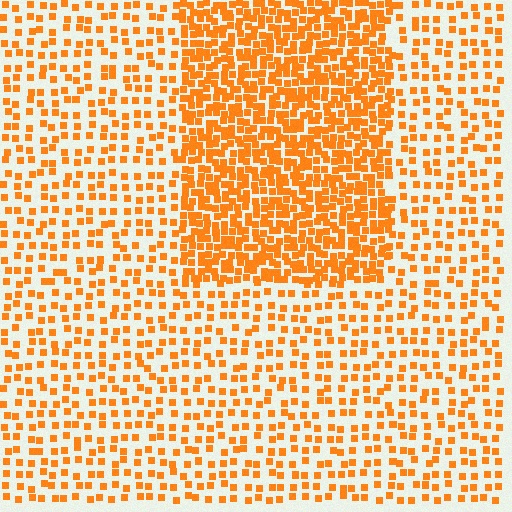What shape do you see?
I see a rectangle.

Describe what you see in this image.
The image contains small orange elements arranged at two different densities. A rectangle-shaped region is visible where the elements are more densely packed than the surrounding area.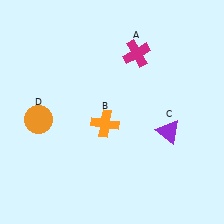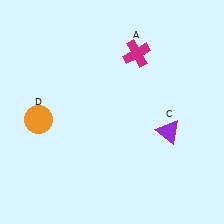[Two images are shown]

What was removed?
The orange cross (B) was removed in Image 2.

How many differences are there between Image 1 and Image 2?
There is 1 difference between the two images.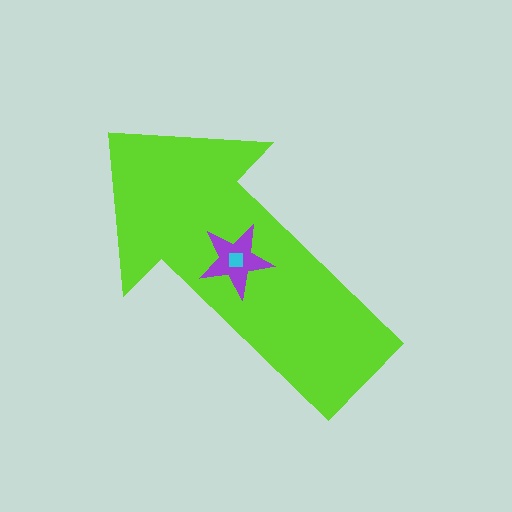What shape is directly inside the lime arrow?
The purple star.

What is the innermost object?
The cyan square.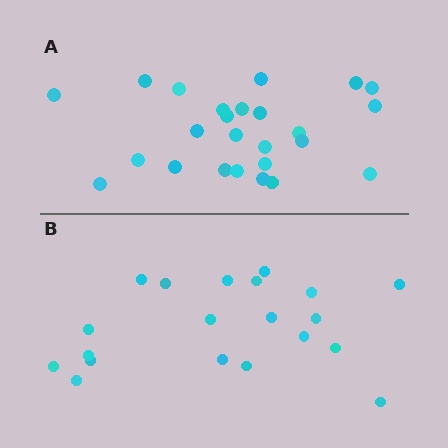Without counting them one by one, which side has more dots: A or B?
Region A (the top region) has more dots.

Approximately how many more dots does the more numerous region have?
Region A has about 5 more dots than region B.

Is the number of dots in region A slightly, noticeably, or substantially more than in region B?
Region A has noticeably more, but not dramatically so. The ratio is roughly 1.2 to 1.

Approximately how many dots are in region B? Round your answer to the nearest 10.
About 20 dots.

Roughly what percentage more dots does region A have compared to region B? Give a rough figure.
About 25% more.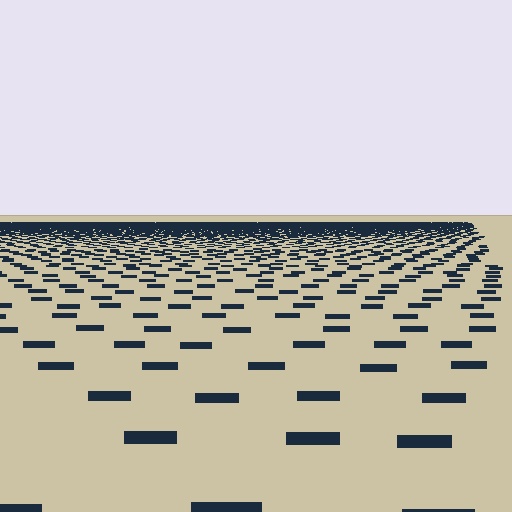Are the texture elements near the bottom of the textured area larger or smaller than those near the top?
Larger. Near the bottom, elements are closer to the viewer and appear at a bigger on-screen size.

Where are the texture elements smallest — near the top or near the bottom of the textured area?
Near the top.